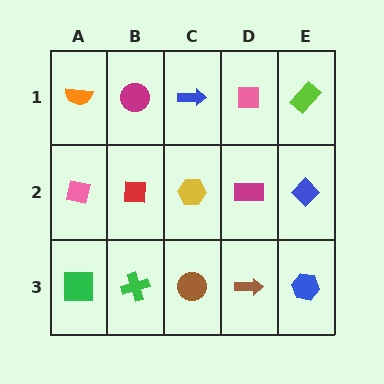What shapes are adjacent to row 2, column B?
A magenta circle (row 1, column B), a green cross (row 3, column B), a pink square (row 2, column A), a yellow hexagon (row 2, column C).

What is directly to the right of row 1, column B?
A blue arrow.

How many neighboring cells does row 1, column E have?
2.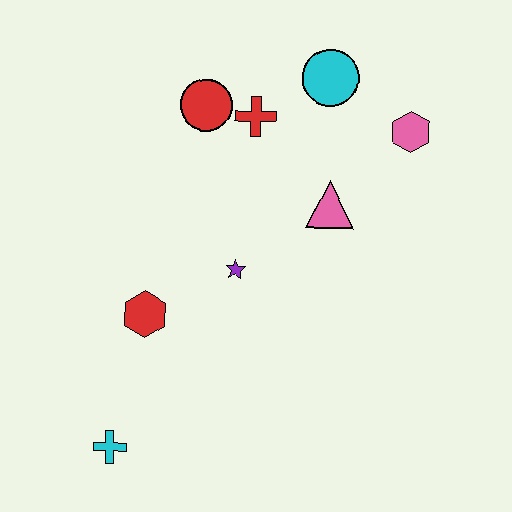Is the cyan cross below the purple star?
Yes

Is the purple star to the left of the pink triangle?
Yes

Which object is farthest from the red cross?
The cyan cross is farthest from the red cross.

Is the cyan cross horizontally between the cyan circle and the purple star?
No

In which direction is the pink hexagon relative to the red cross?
The pink hexagon is to the right of the red cross.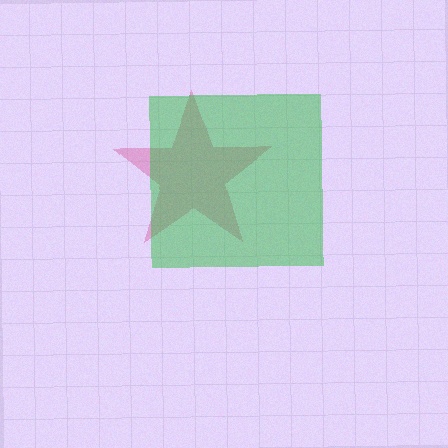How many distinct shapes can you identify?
There are 2 distinct shapes: a pink star, a green square.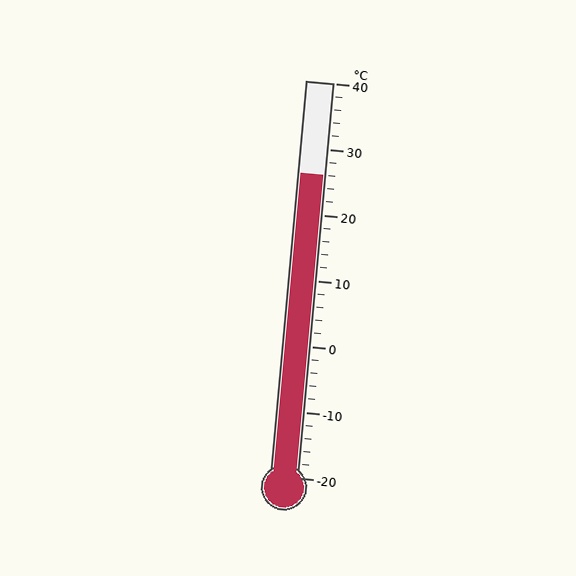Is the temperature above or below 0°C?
The temperature is above 0°C.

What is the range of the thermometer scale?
The thermometer scale ranges from -20°C to 40°C.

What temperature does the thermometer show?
The thermometer shows approximately 26°C.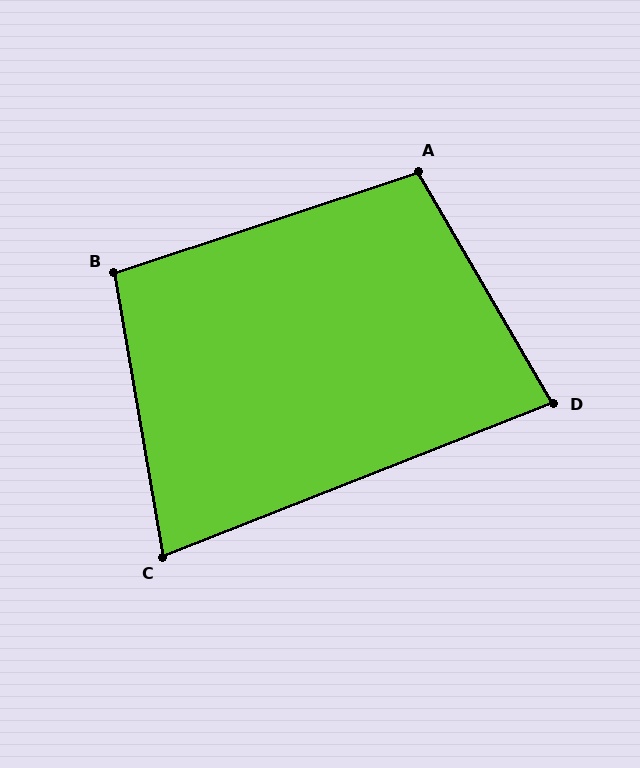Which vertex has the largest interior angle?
A, at approximately 102 degrees.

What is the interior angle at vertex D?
Approximately 81 degrees (acute).